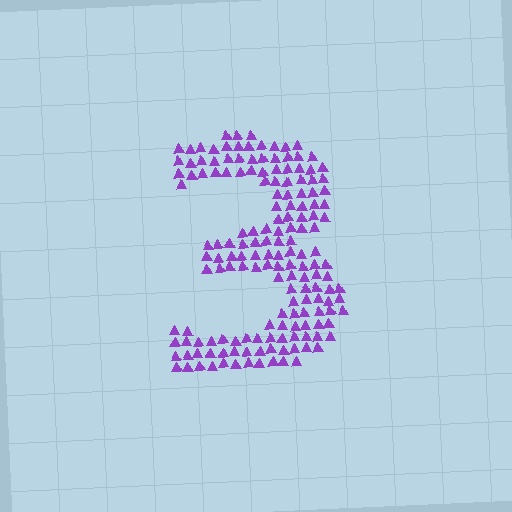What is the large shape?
The large shape is the digit 3.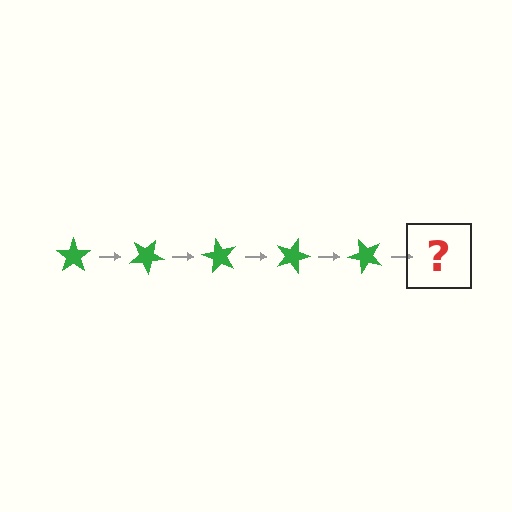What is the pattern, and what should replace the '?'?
The pattern is that the star rotates 30 degrees each step. The '?' should be a green star rotated 150 degrees.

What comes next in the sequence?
The next element should be a green star rotated 150 degrees.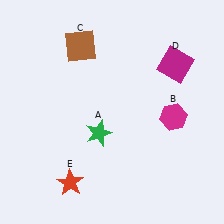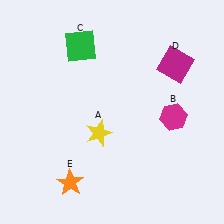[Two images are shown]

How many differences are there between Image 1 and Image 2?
There are 3 differences between the two images.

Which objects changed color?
A changed from green to yellow. C changed from brown to green. E changed from red to orange.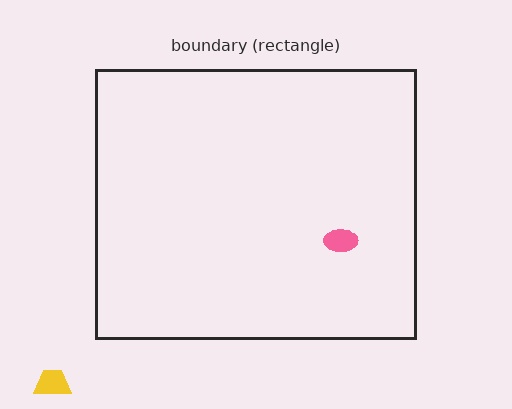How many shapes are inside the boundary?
1 inside, 1 outside.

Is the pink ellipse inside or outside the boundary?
Inside.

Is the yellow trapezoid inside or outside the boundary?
Outside.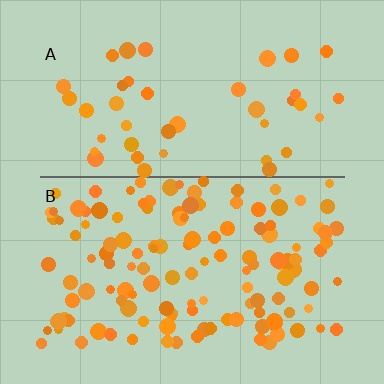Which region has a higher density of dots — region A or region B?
B (the bottom).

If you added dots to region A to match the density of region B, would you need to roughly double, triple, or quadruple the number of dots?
Approximately triple.